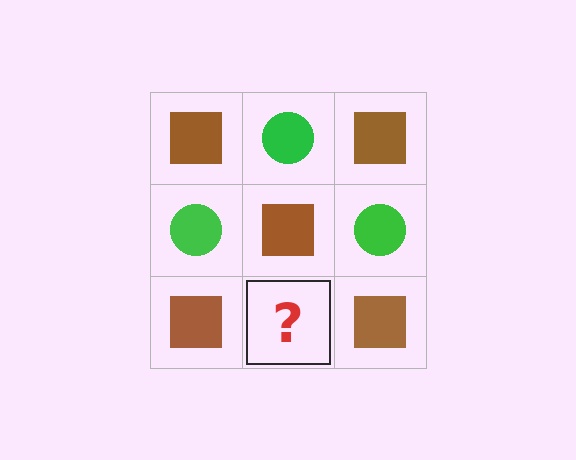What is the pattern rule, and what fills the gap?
The rule is that it alternates brown square and green circle in a checkerboard pattern. The gap should be filled with a green circle.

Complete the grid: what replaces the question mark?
The question mark should be replaced with a green circle.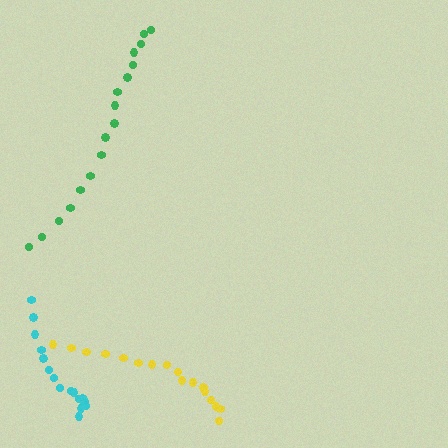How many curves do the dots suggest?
There are 3 distinct paths.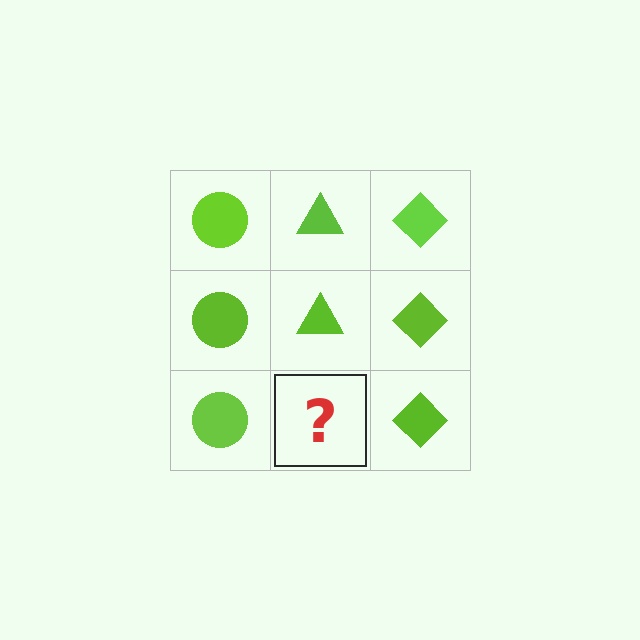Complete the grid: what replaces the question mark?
The question mark should be replaced with a lime triangle.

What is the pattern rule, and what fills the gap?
The rule is that each column has a consistent shape. The gap should be filled with a lime triangle.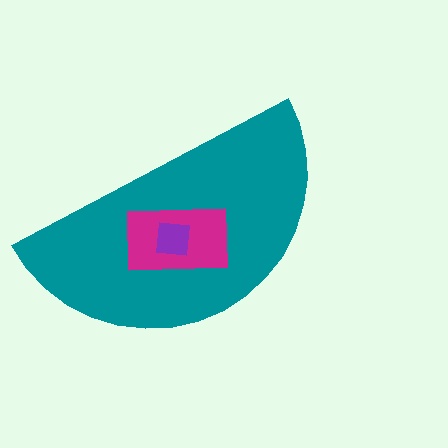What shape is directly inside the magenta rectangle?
The purple square.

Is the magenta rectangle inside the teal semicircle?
Yes.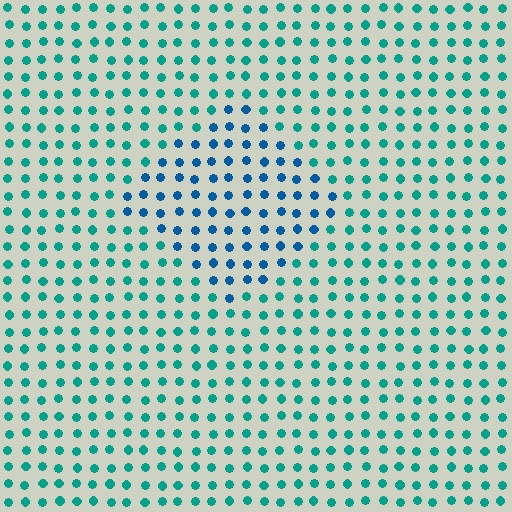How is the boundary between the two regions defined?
The boundary is defined purely by a slight shift in hue (about 35 degrees). Spacing, size, and orientation are identical on both sides.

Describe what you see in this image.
The image is filled with small teal elements in a uniform arrangement. A diamond-shaped region is visible where the elements are tinted to a slightly different hue, forming a subtle color boundary.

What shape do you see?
I see a diamond.